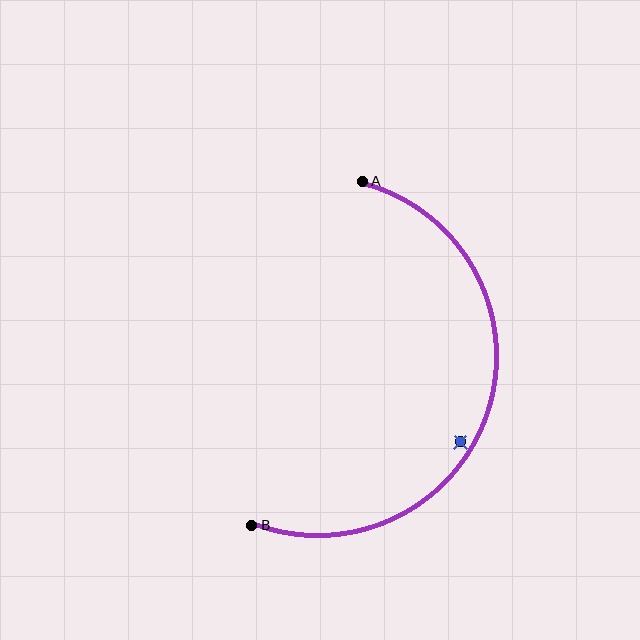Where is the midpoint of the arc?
The arc midpoint is the point on the curve farthest from the straight line joining A and B. It sits to the right of that line.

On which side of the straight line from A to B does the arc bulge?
The arc bulges to the right of the straight line connecting A and B.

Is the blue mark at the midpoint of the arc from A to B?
No — the blue mark does not lie on the arc at all. It sits slightly inside the curve.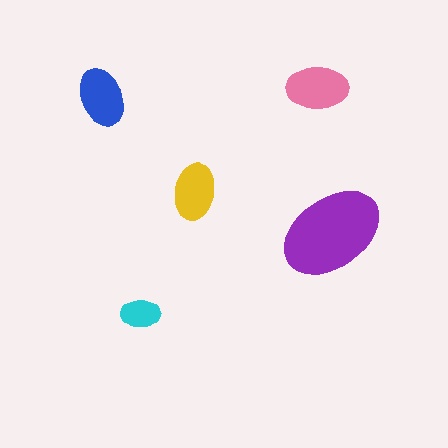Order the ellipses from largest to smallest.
the purple one, the pink one, the blue one, the yellow one, the cyan one.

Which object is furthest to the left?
The blue ellipse is leftmost.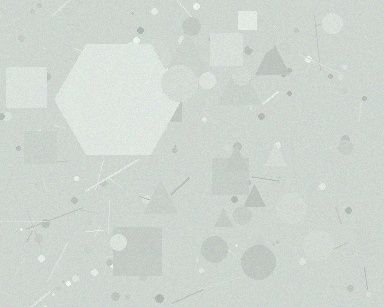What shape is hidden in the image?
A hexagon is hidden in the image.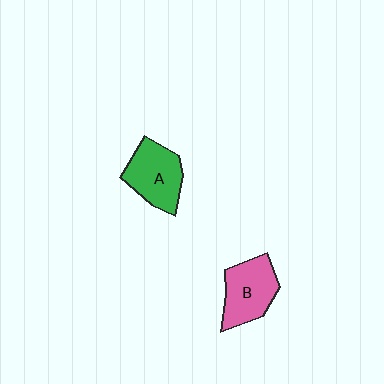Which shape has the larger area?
Shape B (pink).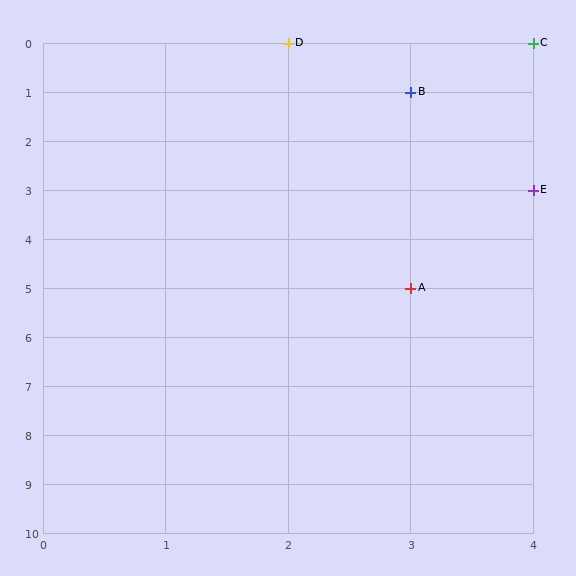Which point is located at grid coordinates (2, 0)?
Point D is at (2, 0).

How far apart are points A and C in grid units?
Points A and C are 1 column and 5 rows apart (about 5.1 grid units diagonally).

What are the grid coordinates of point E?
Point E is at grid coordinates (4, 3).